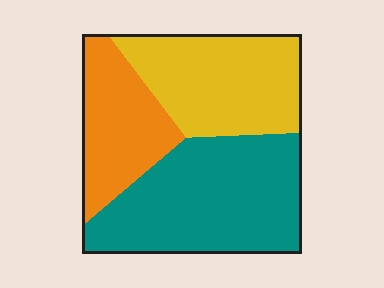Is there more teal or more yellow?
Teal.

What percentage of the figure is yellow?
Yellow takes up about one third (1/3) of the figure.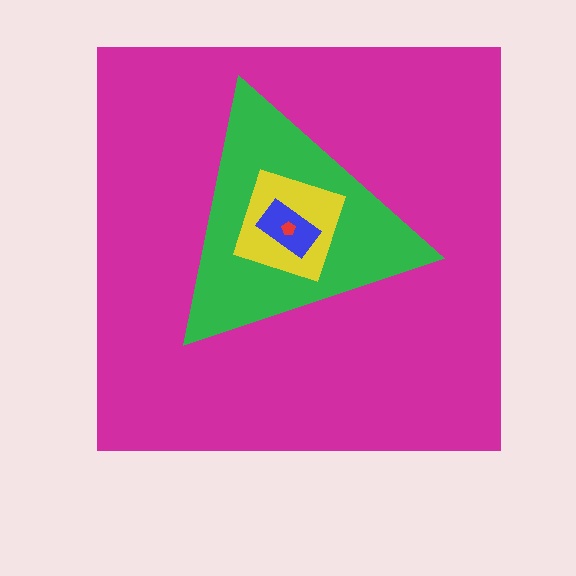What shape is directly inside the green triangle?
The yellow diamond.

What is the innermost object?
The red pentagon.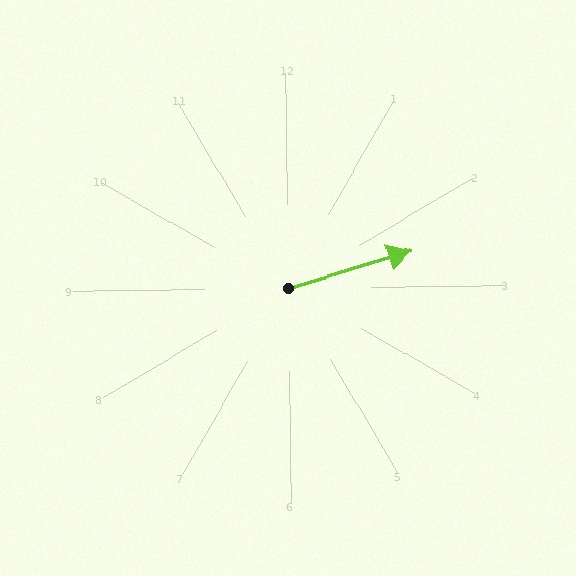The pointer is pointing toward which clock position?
Roughly 2 o'clock.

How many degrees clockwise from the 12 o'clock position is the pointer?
Approximately 74 degrees.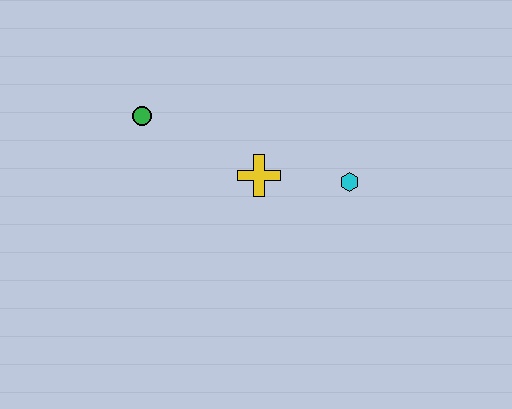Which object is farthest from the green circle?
The cyan hexagon is farthest from the green circle.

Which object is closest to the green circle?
The yellow cross is closest to the green circle.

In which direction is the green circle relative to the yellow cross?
The green circle is to the left of the yellow cross.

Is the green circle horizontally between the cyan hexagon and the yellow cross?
No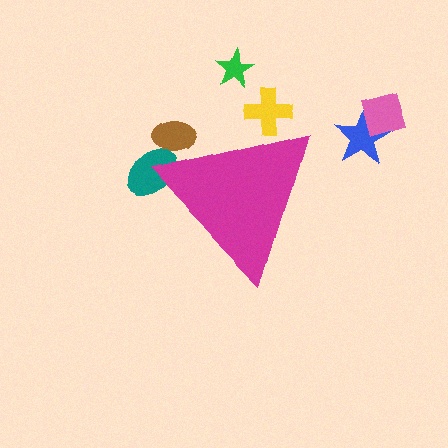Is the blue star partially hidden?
No, the blue star is fully visible.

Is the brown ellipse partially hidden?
Yes, the brown ellipse is partially hidden behind the magenta triangle.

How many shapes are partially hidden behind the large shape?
3 shapes are partially hidden.